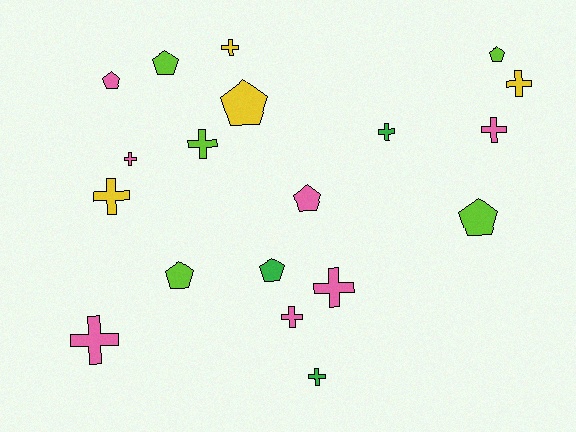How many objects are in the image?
There are 19 objects.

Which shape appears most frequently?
Cross, with 11 objects.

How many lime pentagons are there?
There are 4 lime pentagons.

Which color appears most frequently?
Pink, with 7 objects.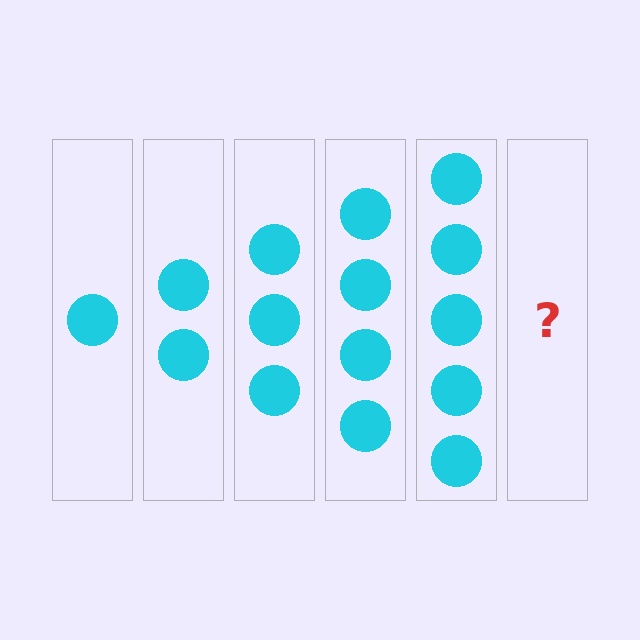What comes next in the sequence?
The next element should be 6 circles.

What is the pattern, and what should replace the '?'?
The pattern is that each step adds one more circle. The '?' should be 6 circles.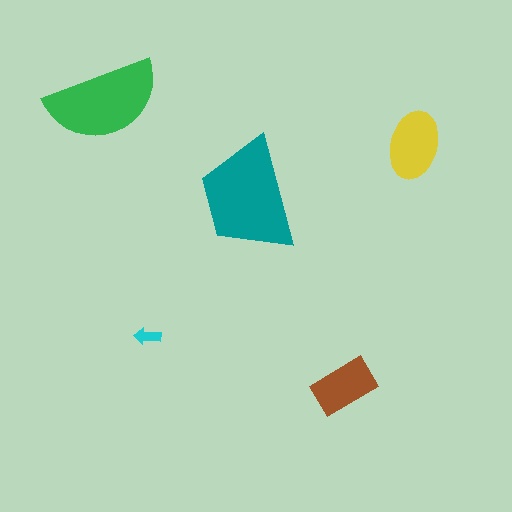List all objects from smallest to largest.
The cyan arrow, the brown rectangle, the yellow ellipse, the green semicircle, the teal trapezoid.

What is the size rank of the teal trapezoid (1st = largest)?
1st.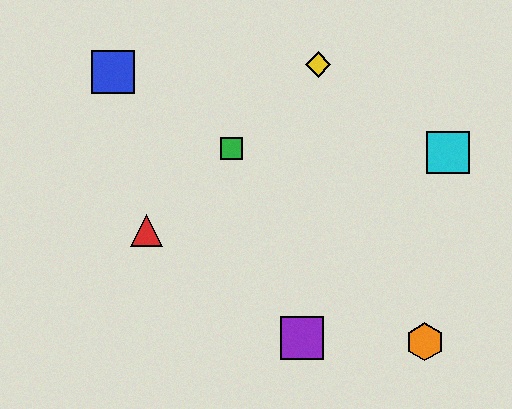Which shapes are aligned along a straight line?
The red triangle, the green square, the yellow diamond are aligned along a straight line.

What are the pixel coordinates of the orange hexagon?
The orange hexagon is at (425, 342).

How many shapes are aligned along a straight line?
3 shapes (the red triangle, the green square, the yellow diamond) are aligned along a straight line.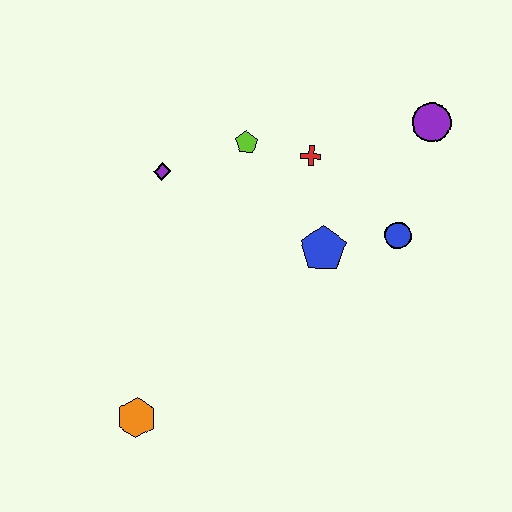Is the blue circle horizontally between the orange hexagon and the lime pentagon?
No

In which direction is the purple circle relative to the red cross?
The purple circle is to the right of the red cross.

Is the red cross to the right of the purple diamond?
Yes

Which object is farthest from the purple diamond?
The purple circle is farthest from the purple diamond.